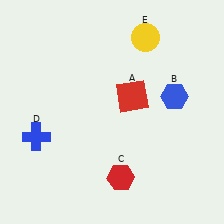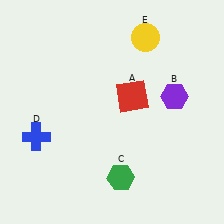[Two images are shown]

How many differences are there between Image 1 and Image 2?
There are 2 differences between the two images.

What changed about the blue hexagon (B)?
In Image 1, B is blue. In Image 2, it changed to purple.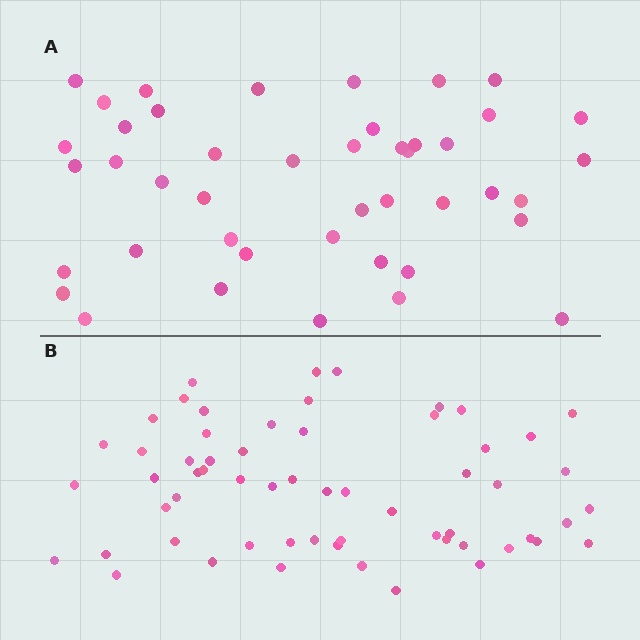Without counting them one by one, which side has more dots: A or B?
Region B (the bottom region) has more dots.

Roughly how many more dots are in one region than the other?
Region B has approximately 15 more dots than region A.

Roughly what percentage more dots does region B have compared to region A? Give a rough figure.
About 35% more.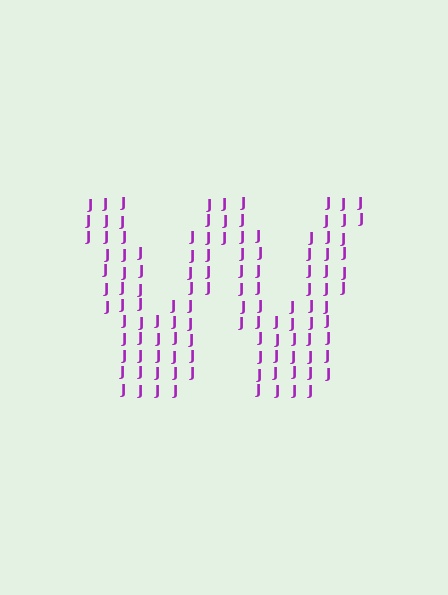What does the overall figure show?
The overall figure shows the letter W.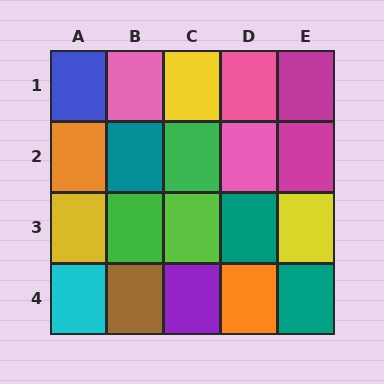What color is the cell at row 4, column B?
Brown.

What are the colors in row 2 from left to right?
Orange, teal, green, pink, magenta.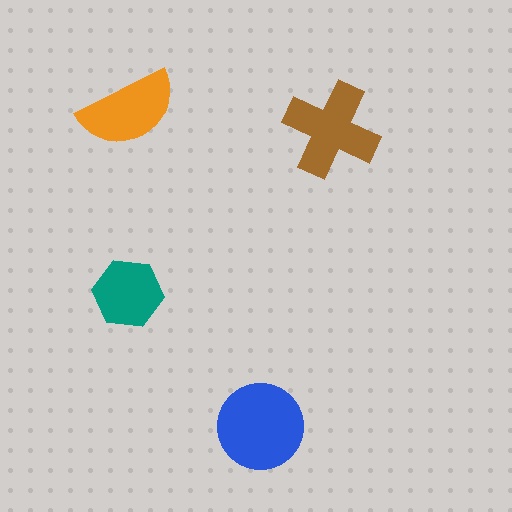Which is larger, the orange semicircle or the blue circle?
The blue circle.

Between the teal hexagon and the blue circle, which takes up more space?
The blue circle.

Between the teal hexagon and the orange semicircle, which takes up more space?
The orange semicircle.